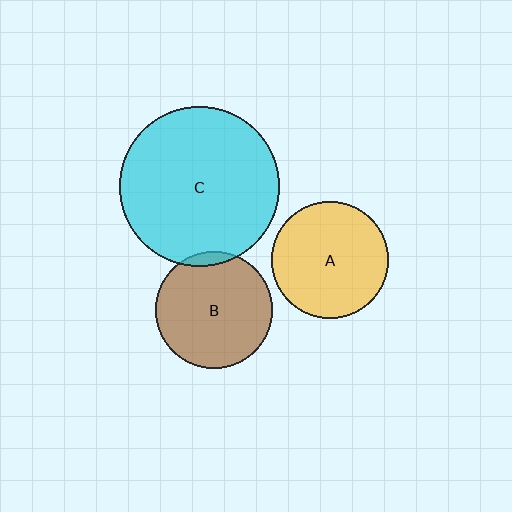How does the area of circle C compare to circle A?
Approximately 1.9 times.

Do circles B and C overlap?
Yes.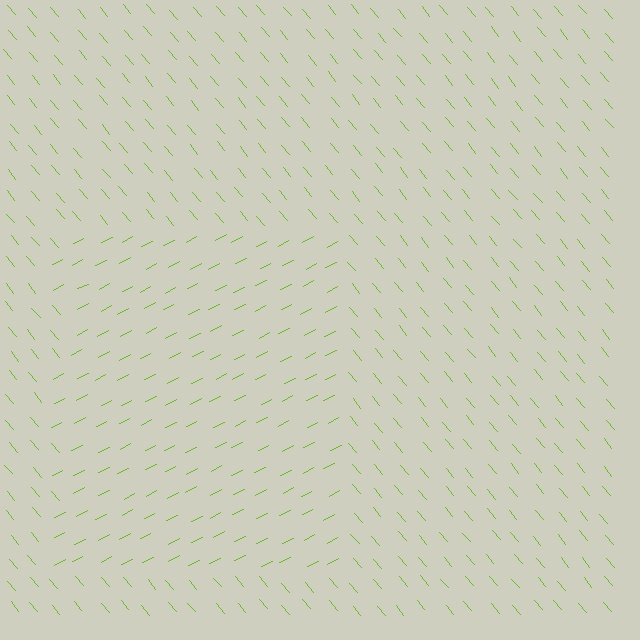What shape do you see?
I see a rectangle.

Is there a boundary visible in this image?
Yes, there is a texture boundary formed by a change in line orientation.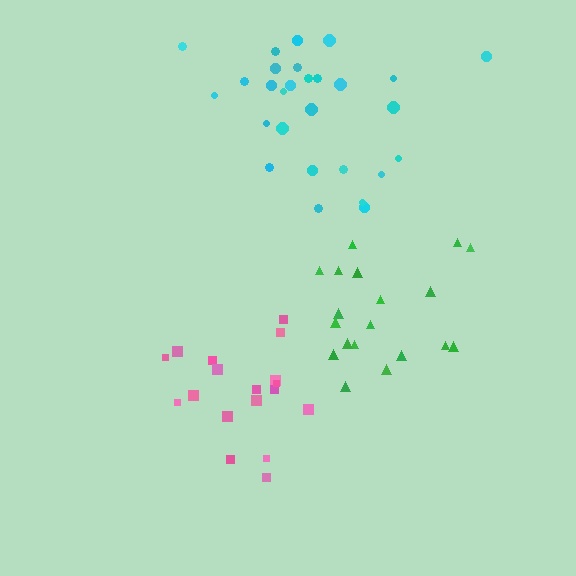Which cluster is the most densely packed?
Pink.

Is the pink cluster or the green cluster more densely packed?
Pink.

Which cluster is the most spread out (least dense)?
Cyan.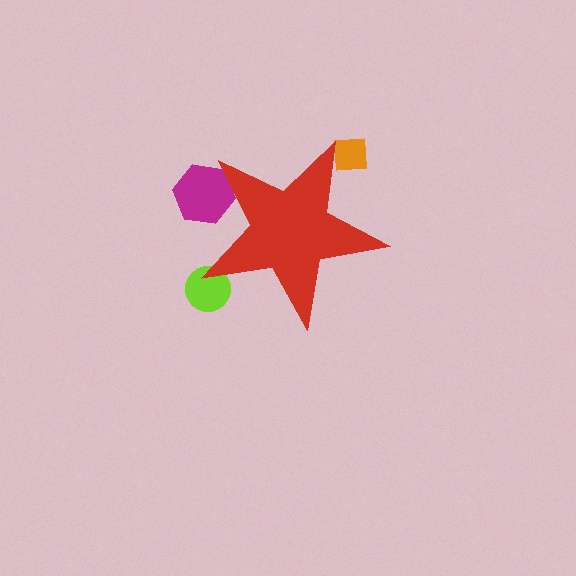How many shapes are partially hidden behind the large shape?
3 shapes are partially hidden.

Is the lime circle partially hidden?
Yes, the lime circle is partially hidden behind the red star.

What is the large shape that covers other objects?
A red star.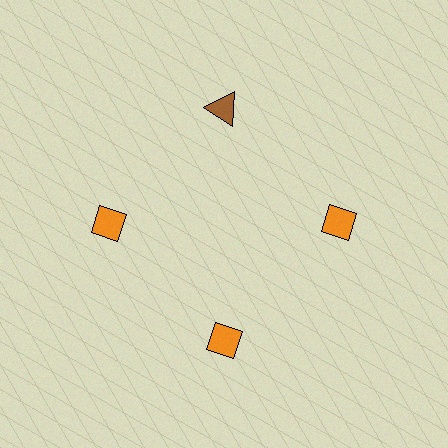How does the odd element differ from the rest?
It differs in both color (brown instead of orange) and shape (triangle instead of diamond).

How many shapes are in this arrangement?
There are 4 shapes arranged in a ring pattern.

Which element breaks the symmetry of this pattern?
The brown triangle at roughly the 12 o'clock position breaks the symmetry. All other shapes are orange diamonds.